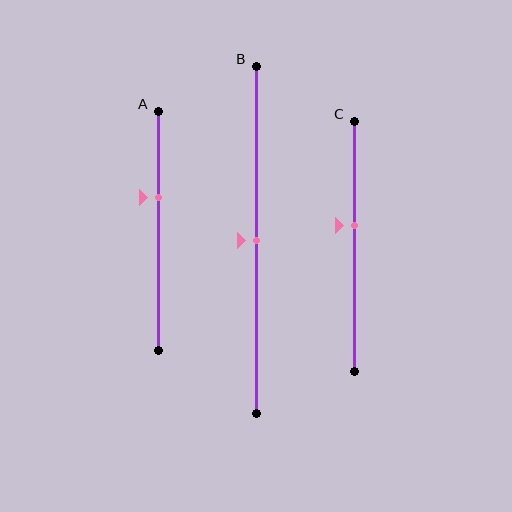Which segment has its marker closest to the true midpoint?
Segment B has its marker closest to the true midpoint.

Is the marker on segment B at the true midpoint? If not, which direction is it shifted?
Yes, the marker on segment B is at the true midpoint.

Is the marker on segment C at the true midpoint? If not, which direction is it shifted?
No, the marker on segment C is shifted upward by about 8% of the segment length.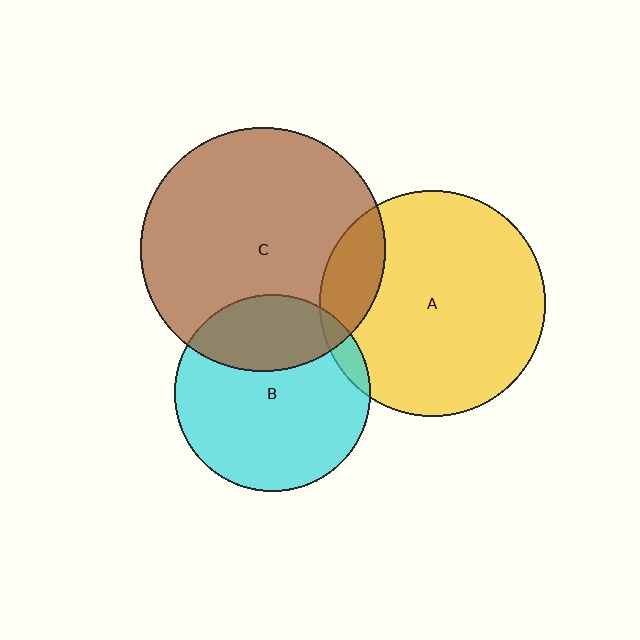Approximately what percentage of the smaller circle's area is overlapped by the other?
Approximately 30%.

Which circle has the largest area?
Circle C (brown).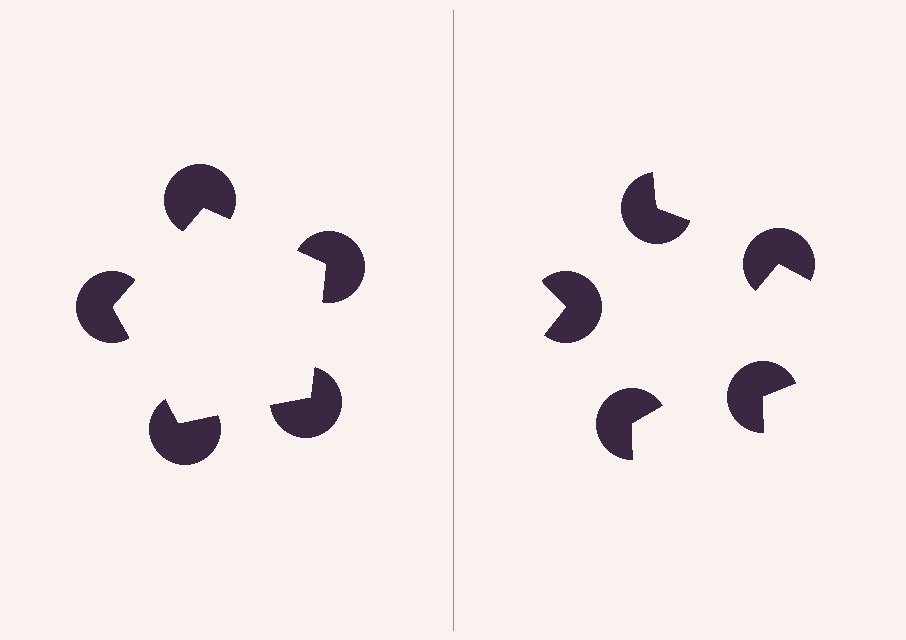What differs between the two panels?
The pac-man discs are positioned identically on both sides; only the wedge orientations differ. On the left they align to a pentagon; on the right they are misaligned.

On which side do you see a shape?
An illusory pentagon appears on the left side. On the right side the wedge cuts are rotated, so no coherent shape forms.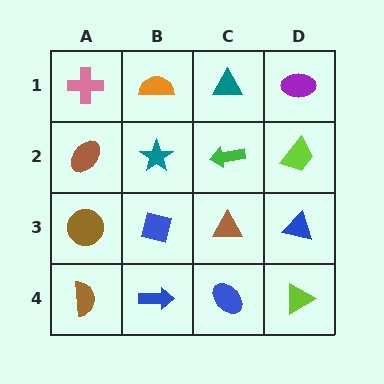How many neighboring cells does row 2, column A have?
3.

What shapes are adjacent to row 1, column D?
A lime trapezoid (row 2, column D), a teal triangle (row 1, column C).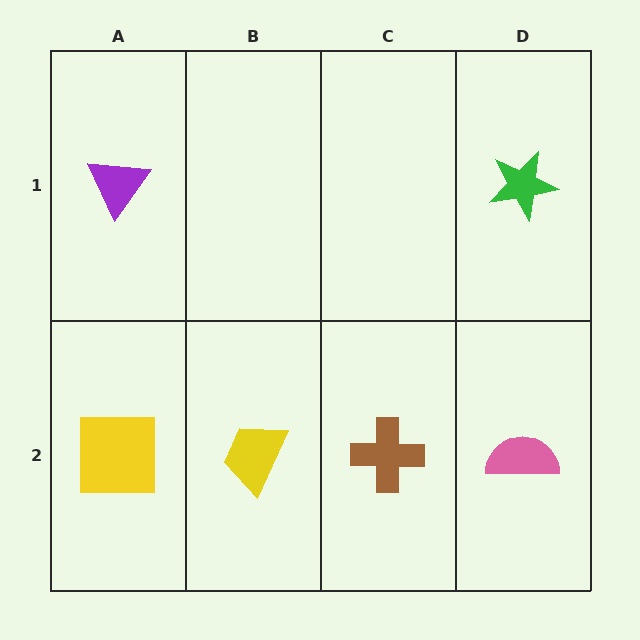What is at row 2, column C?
A brown cross.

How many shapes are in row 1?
2 shapes.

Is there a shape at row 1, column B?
No, that cell is empty.